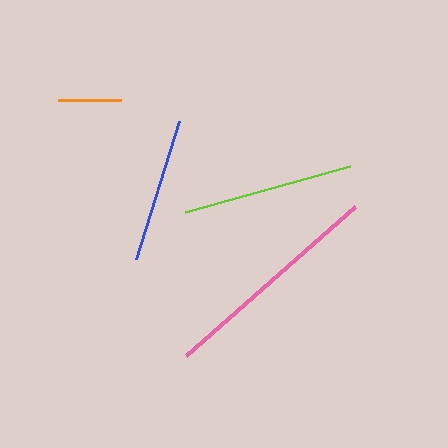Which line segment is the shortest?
The orange line is the shortest at approximately 63 pixels.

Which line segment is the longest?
The pink line is the longest at approximately 225 pixels.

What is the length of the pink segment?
The pink segment is approximately 225 pixels long.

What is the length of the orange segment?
The orange segment is approximately 63 pixels long.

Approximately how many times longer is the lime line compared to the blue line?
The lime line is approximately 1.2 times the length of the blue line.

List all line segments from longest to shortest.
From longest to shortest: pink, lime, blue, orange.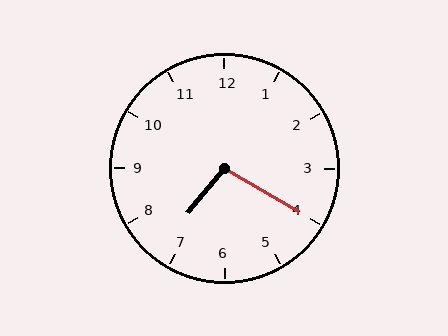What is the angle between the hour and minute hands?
Approximately 100 degrees.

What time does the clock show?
7:20.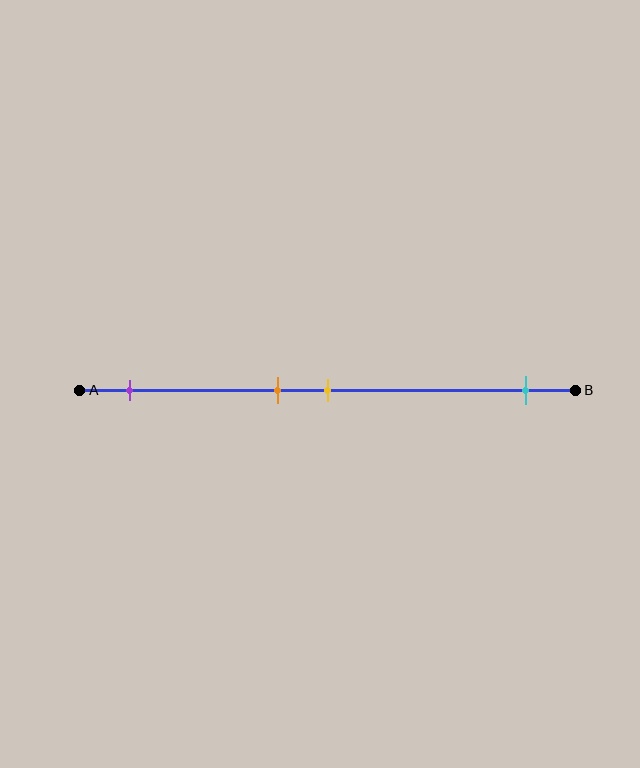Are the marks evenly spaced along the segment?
No, the marks are not evenly spaced.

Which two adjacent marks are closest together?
The orange and yellow marks are the closest adjacent pair.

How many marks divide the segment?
There are 4 marks dividing the segment.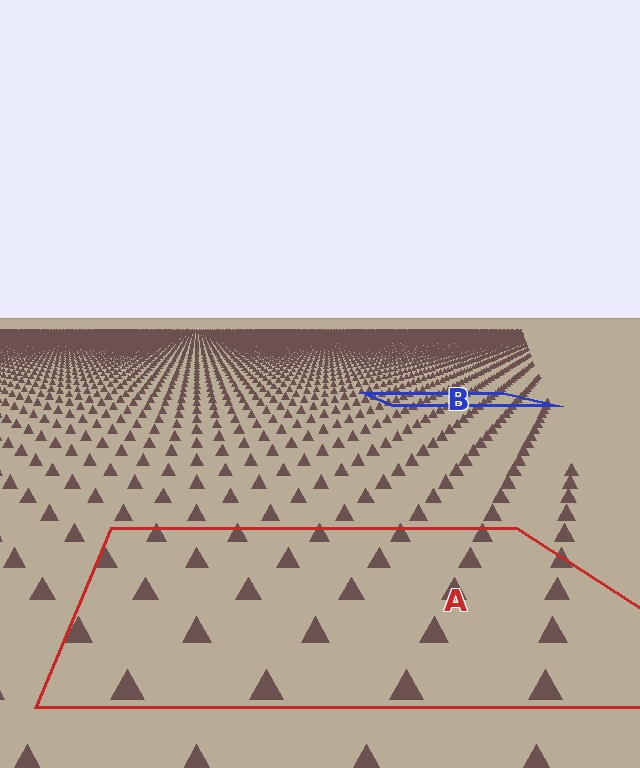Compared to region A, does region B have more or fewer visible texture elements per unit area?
Region B has more texture elements per unit area — they are packed more densely because it is farther away.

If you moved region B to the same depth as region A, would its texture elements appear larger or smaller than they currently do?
They would appear larger. At a closer depth, the same texture elements are projected at a bigger on-screen size.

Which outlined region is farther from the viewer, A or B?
Region B is farther from the viewer — the texture elements inside it appear smaller and more densely packed.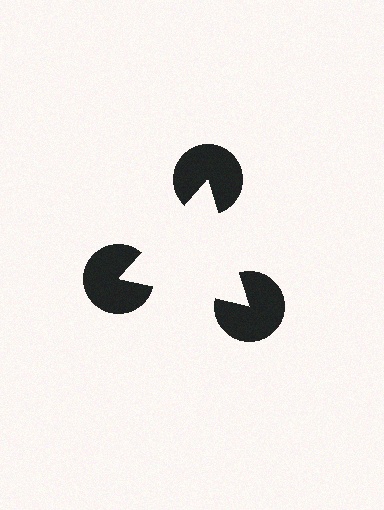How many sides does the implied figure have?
3 sides.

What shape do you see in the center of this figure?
An illusory triangle — its edges are inferred from the aligned wedge cuts in the pac-man discs, not physically drawn.